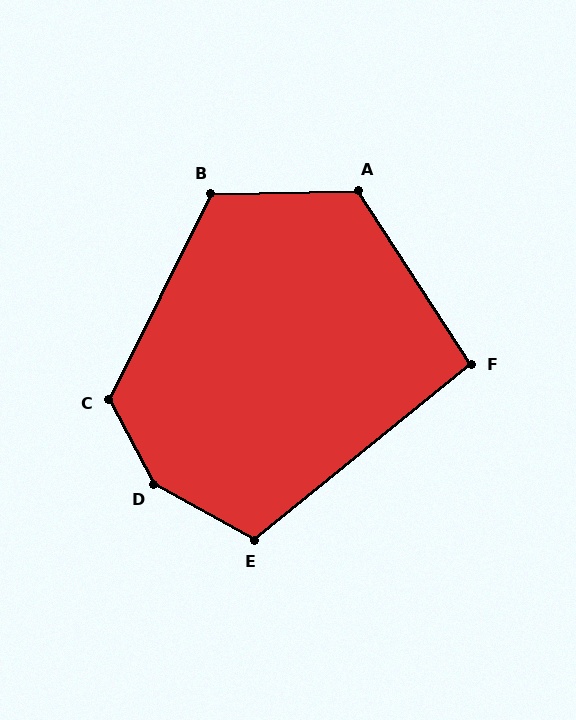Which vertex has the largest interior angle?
D, at approximately 146 degrees.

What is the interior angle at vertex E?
Approximately 112 degrees (obtuse).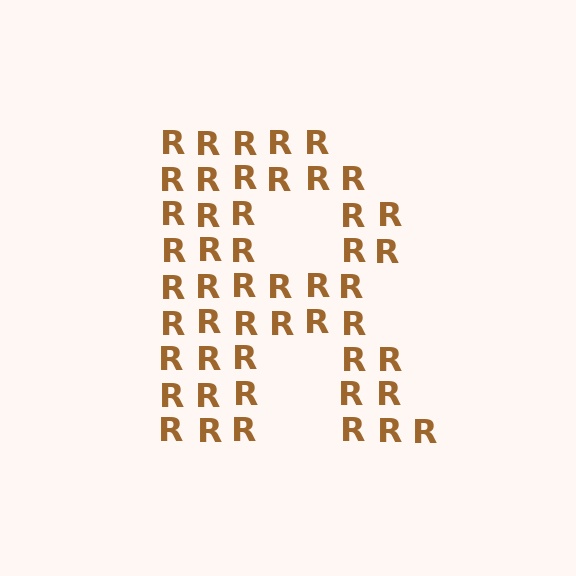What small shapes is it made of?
It is made of small letter R's.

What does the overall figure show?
The overall figure shows the letter R.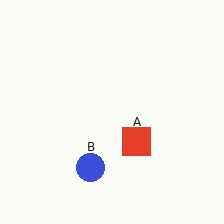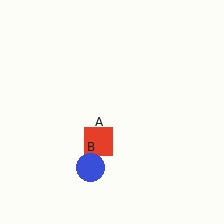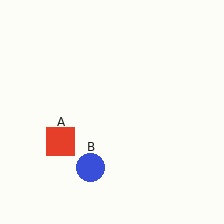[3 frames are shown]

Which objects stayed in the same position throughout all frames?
Blue circle (object B) remained stationary.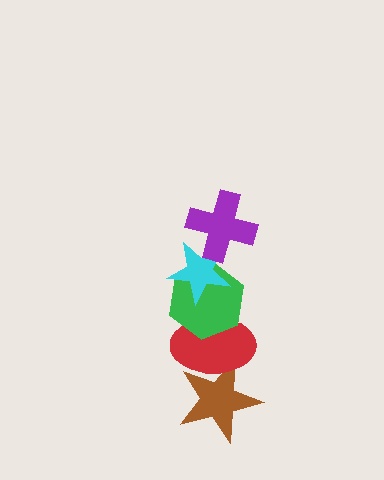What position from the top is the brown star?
The brown star is 5th from the top.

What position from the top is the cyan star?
The cyan star is 2nd from the top.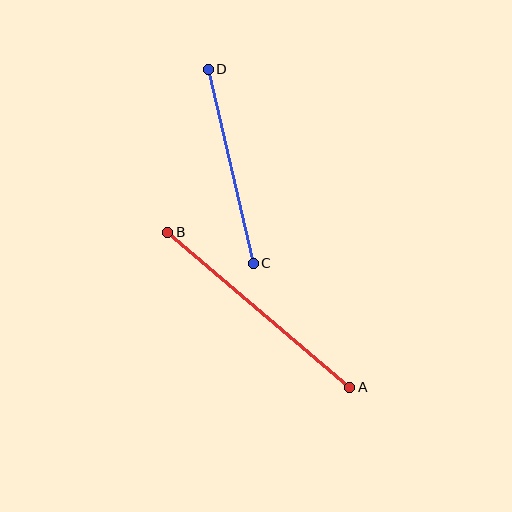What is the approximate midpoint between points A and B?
The midpoint is at approximately (259, 310) pixels.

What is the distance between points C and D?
The distance is approximately 199 pixels.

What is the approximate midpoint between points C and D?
The midpoint is at approximately (231, 166) pixels.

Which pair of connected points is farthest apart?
Points A and B are farthest apart.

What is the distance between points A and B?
The distance is approximately 239 pixels.